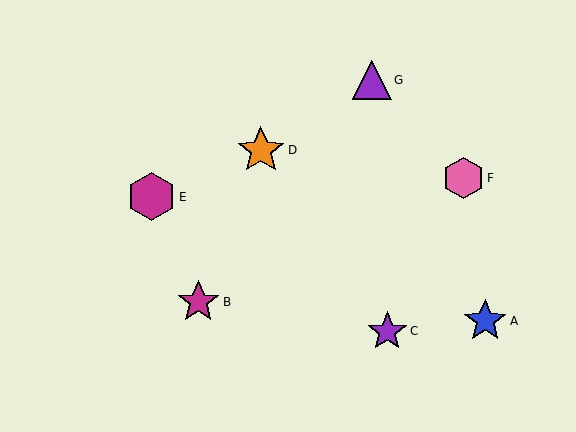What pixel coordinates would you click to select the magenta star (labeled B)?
Click at (198, 302) to select the magenta star B.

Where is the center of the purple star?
The center of the purple star is at (387, 331).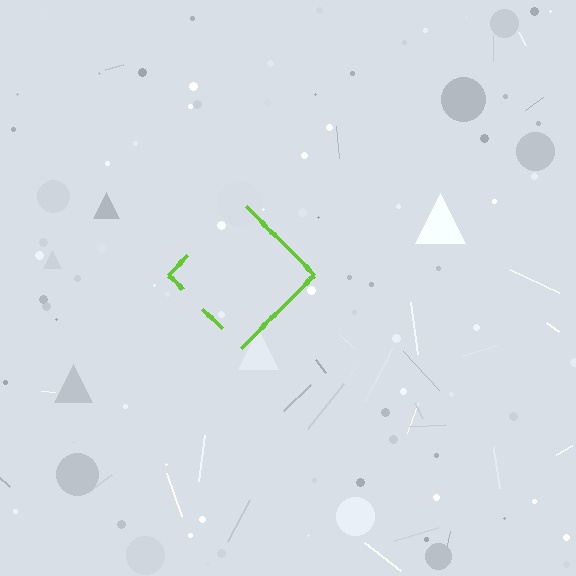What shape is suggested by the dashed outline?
The dashed outline suggests a diamond.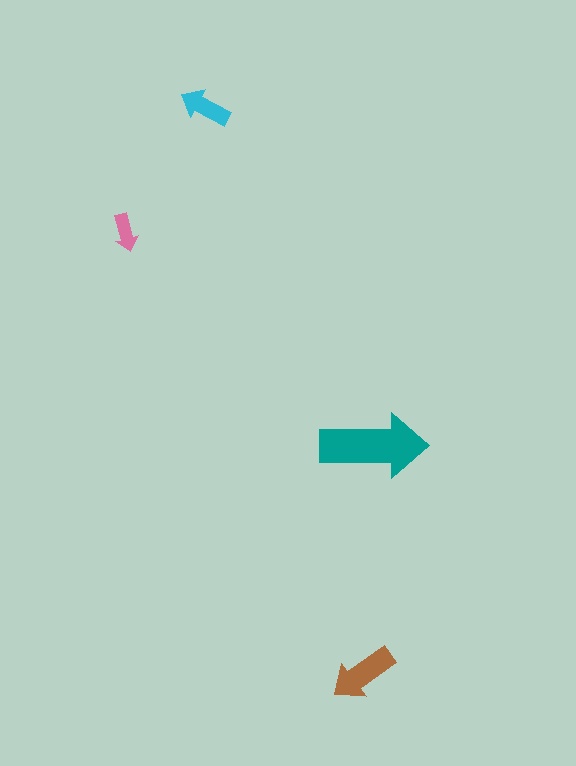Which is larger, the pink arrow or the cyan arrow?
The cyan one.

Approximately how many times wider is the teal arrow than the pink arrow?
About 3 times wider.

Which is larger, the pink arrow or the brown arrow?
The brown one.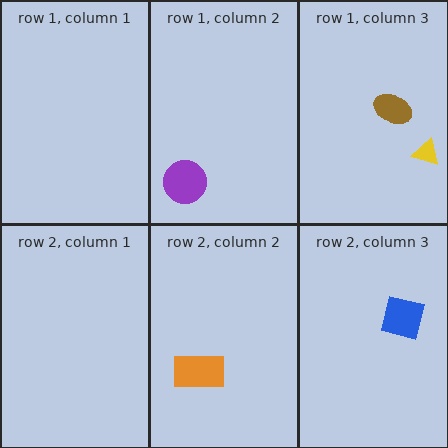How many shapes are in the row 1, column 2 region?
1.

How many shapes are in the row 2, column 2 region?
1.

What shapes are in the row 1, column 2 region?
The purple circle.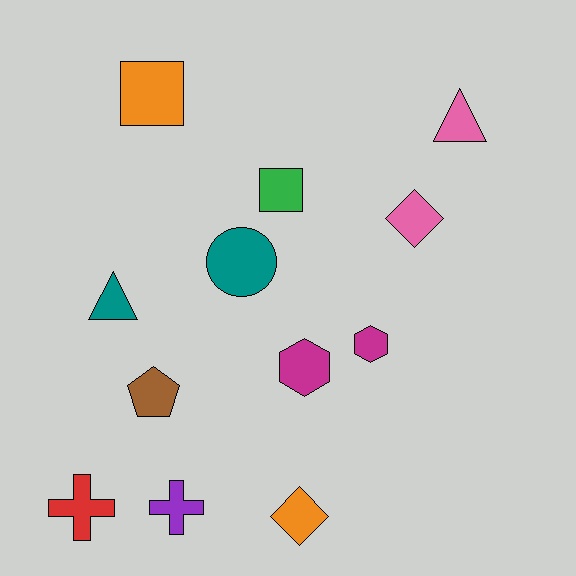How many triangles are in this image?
There are 2 triangles.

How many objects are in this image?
There are 12 objects.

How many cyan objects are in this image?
There are no cyan objects.